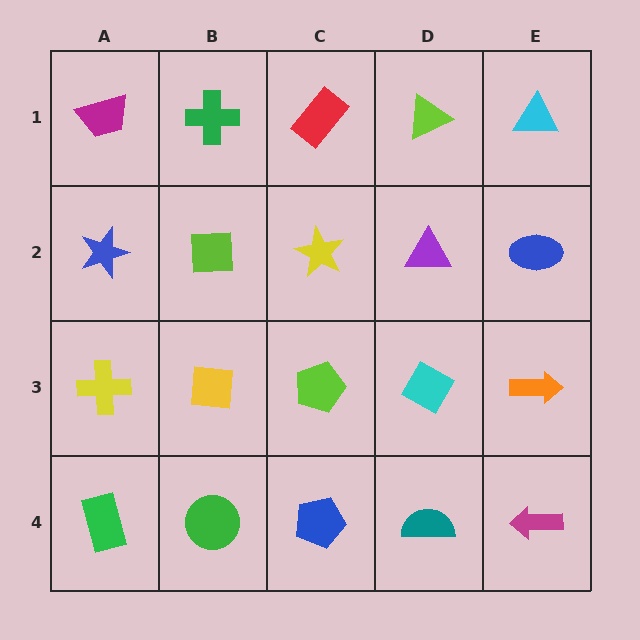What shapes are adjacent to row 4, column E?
An orange arrow (row 3, column E), a teal semicircle (row 4, column D).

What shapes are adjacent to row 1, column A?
A blue star (row 2, column A), a green cross (row 1, column B).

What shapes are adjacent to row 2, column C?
A red rectangle (row 1, column C), a lime pentagon (row 3, column C), a lime square (row 2, column B), a purple triangle (row 2, column D).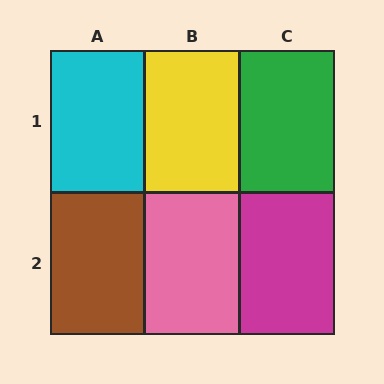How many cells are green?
1 cell is green.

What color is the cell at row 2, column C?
Magenta.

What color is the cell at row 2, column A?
Brown.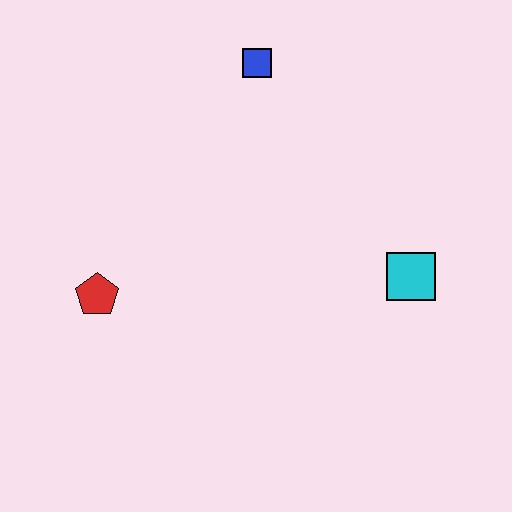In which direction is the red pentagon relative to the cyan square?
The red pentagon is to the left of the cyan square.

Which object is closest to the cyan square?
The blue square is closest to the cyan square.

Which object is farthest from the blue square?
The red pentagon is farthest from the blue square.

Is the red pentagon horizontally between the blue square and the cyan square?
No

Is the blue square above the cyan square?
Yes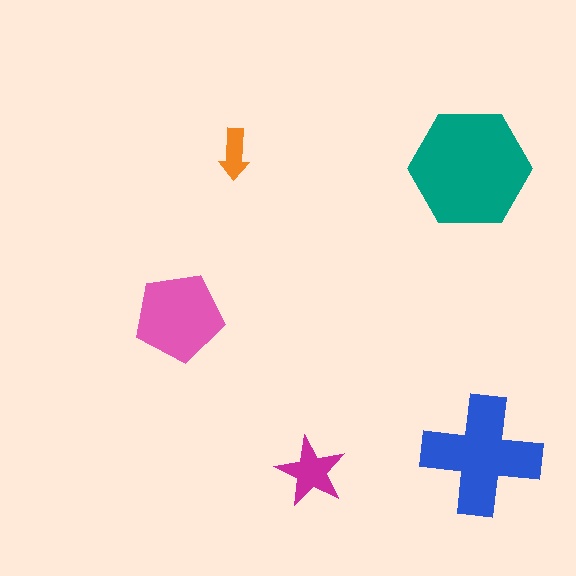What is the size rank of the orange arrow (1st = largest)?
5th.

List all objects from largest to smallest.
The teal hexagon, the blue cross, the pink pentagon, the magenta star, the orange arrow.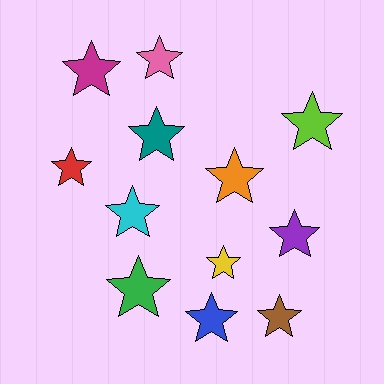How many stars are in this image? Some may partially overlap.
There are 12 stars.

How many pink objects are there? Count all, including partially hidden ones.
There is 1 pink object.